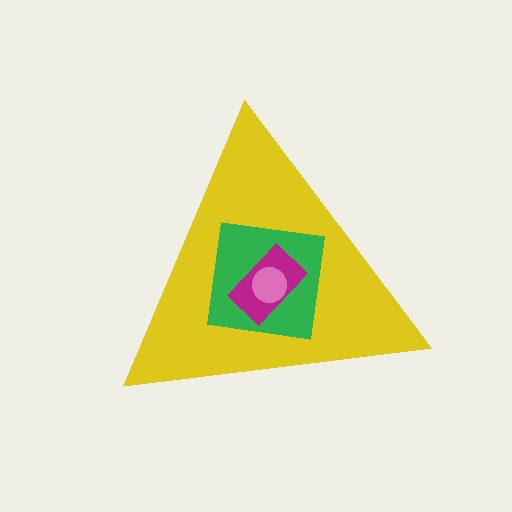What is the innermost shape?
The pink circle.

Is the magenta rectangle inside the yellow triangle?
Yes.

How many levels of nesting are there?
4.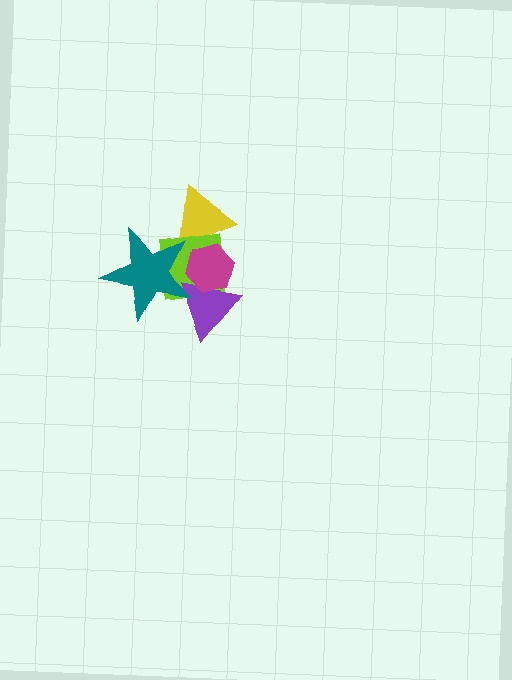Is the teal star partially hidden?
Yes, it is partially covered by another shape.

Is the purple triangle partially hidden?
Yes, it is partially covered by another shape.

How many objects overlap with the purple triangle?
3 objects overlap with the purple triangle.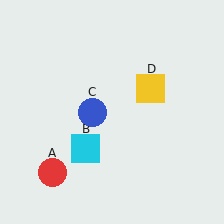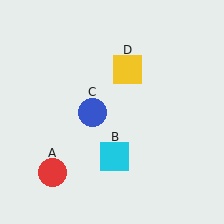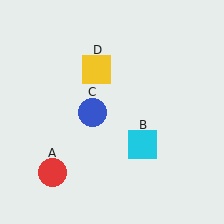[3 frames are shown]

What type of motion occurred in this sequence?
The cyan square (object B), yellow square (object D) rotated counterclockwise around the center of the scene.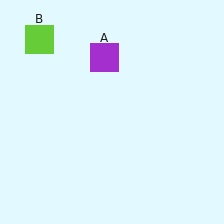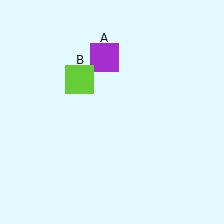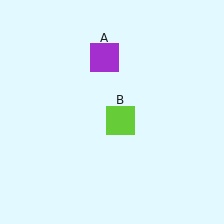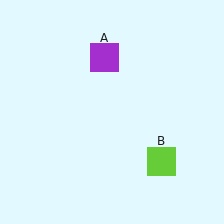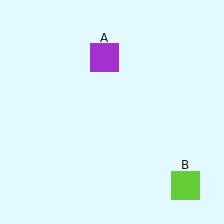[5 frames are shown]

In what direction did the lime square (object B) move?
The lime square (object B) moved down and to the right.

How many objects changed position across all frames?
1 object changed position: lime square (object B).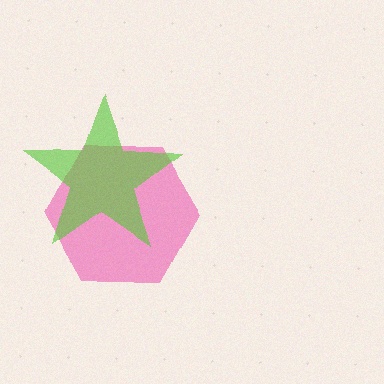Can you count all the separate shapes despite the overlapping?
Yes, there are 2 separate shapes.